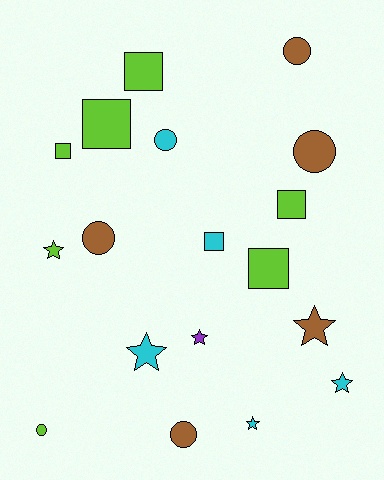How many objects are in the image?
There are 18 objects.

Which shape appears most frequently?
Circle, with 6 objects.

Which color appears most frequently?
Lime, with 7 objects.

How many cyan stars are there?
There are 3 cyan stars.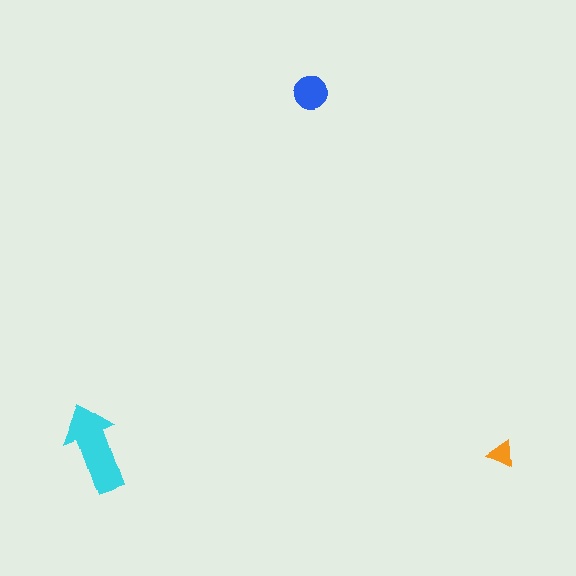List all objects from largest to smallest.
The cyan arrow, the blue circle, the orange triangle.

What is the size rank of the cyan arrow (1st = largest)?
1st.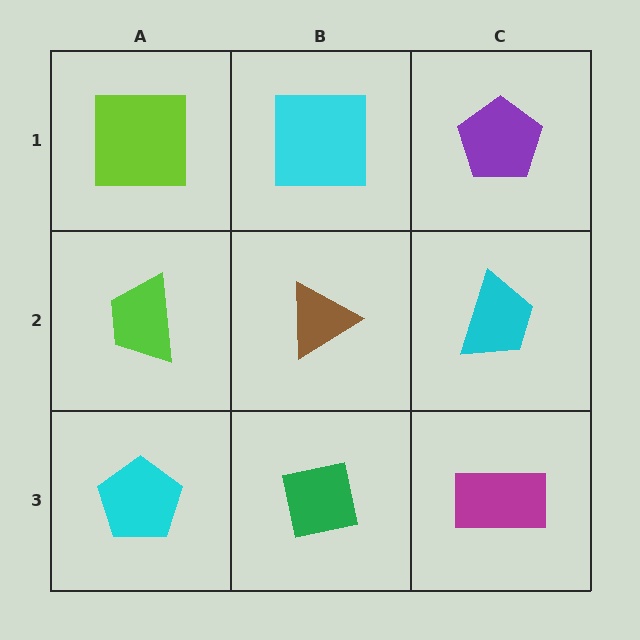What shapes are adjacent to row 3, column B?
A brown triangle (row 2, column B), a cyan pentagon (row 3, column A), a magenta rectangle (row 3, column C).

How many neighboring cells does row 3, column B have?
3.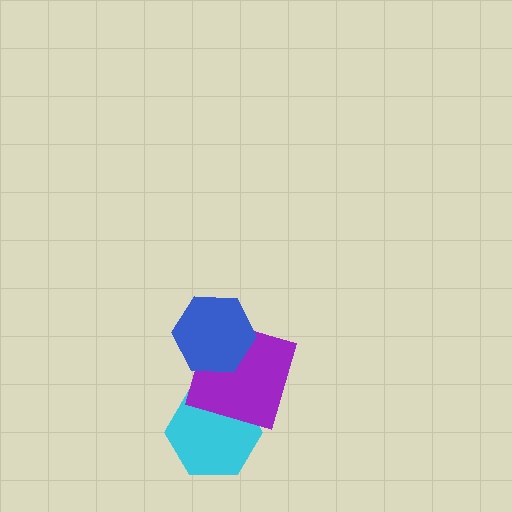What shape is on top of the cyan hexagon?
The purple square is on top of the cyan hexagon.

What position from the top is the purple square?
The purple square is 2nd from the top.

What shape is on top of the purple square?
The blue hexagon is on top of the purple square.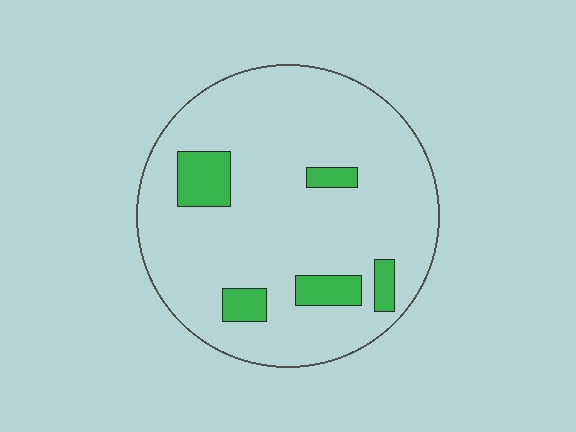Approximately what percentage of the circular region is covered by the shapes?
Approximately 10%.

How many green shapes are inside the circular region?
5.